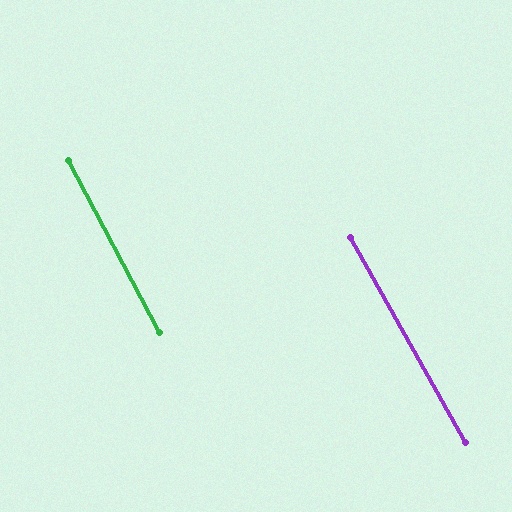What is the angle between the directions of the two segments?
Approximately 1 degree.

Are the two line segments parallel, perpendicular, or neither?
Parallel — their directions differ by only 1.5°.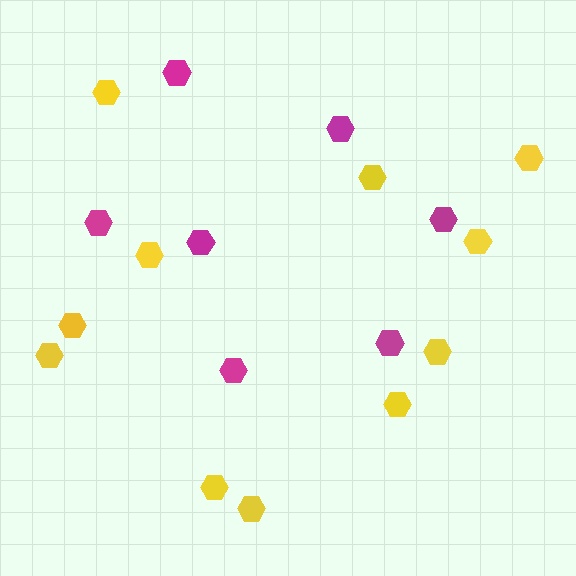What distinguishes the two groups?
There are 2 groups: one group of magenta hexagons (7) and one group of yellow hexagons (11).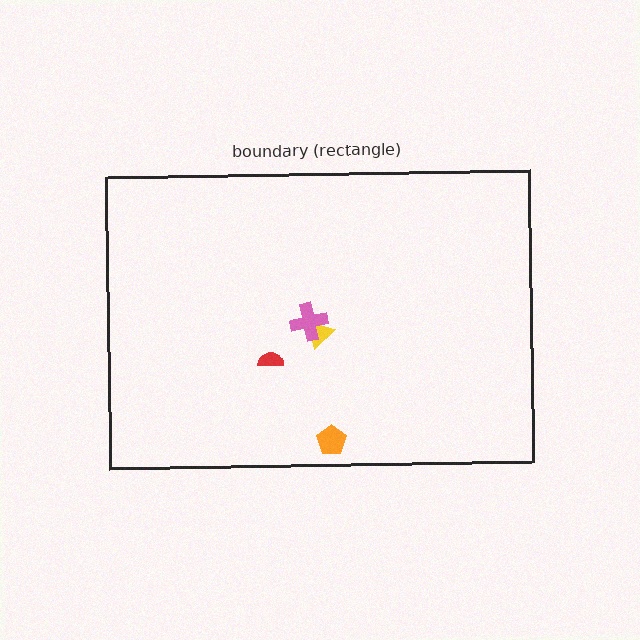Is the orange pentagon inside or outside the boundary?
Inside.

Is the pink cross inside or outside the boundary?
Inside.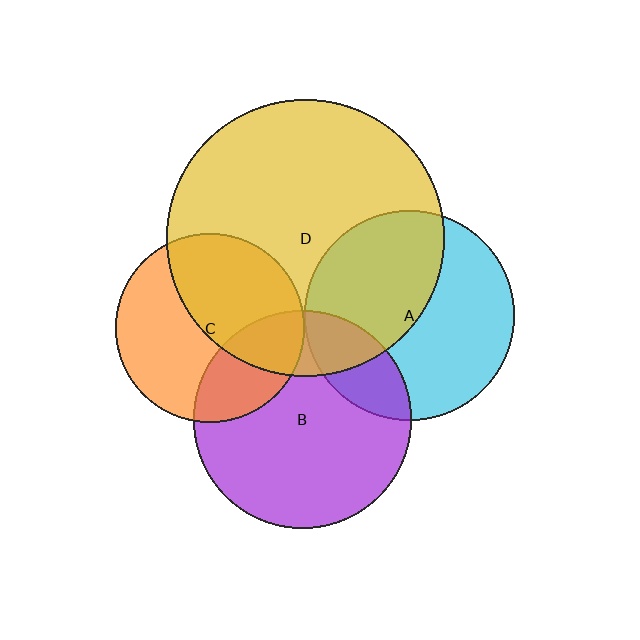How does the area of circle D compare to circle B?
Approximately 1.6 times.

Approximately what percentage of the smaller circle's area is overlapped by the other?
Approximately 20%.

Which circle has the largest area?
Circle D (yellow).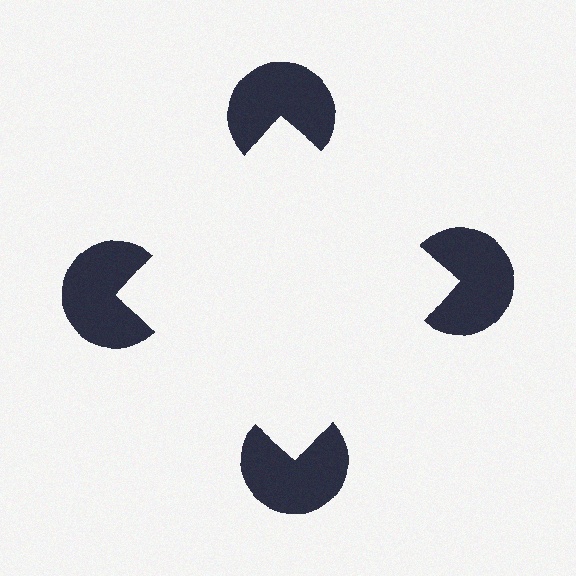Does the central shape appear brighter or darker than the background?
It typically appears slightly brighter than the background, even though no actual brightness change is drawn.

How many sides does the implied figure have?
4 sides.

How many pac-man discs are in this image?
There are 4 — one at each vertex of the illusory square.